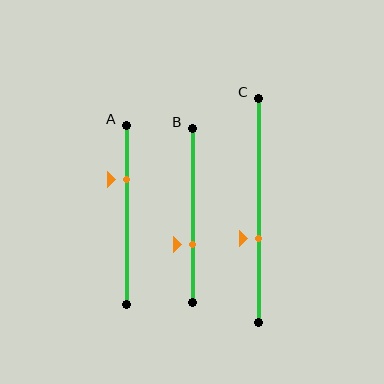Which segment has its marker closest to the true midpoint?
Segment C has its marker closest to the true midpoint.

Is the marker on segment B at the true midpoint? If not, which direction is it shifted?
No, the marker on segment B is shifted downward by about 17% of the segment length.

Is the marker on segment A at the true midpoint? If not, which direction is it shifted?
No, the marker on segment A is shifted upward by about 20% of the segment length.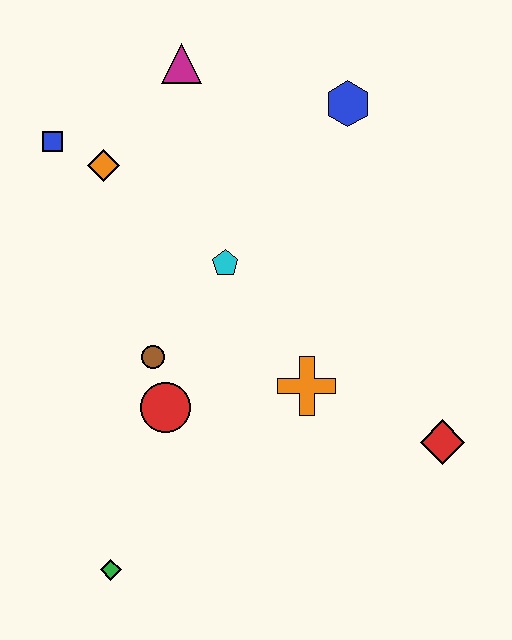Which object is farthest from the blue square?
The red diamond is farthest from the blue square.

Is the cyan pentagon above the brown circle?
Yes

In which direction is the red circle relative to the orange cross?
The red circle is to the left of the orange cross.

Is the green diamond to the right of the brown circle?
No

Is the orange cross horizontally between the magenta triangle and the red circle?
No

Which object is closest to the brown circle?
The red circle is closest to the brown circle.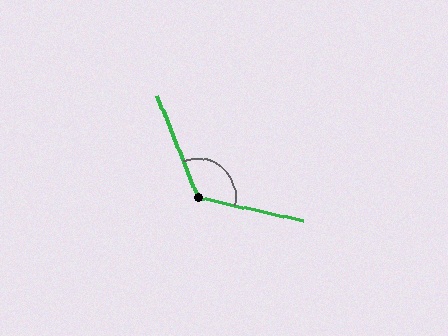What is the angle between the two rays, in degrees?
Approximately 124 degrees.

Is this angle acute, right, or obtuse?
It is obtuse.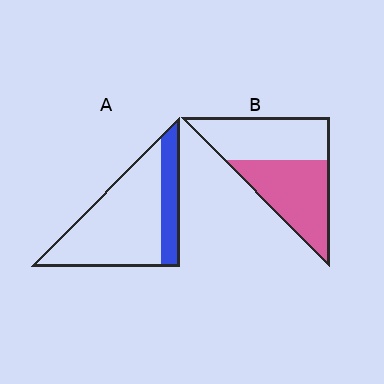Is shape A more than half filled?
No.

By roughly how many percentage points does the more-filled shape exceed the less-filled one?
By roughly 25 percentage points (B over A).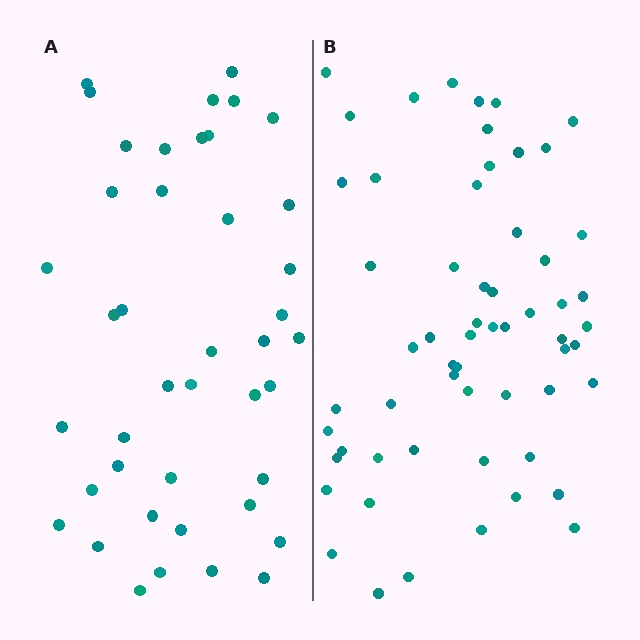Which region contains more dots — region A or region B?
Region B (the right region) has more dots.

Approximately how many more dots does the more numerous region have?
Region B has approximately 15 more dots than region A.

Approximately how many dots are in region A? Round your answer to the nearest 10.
About 40 dots. (The exact count is 42, which rounds to 40.)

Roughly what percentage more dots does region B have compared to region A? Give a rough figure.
About 40% more.